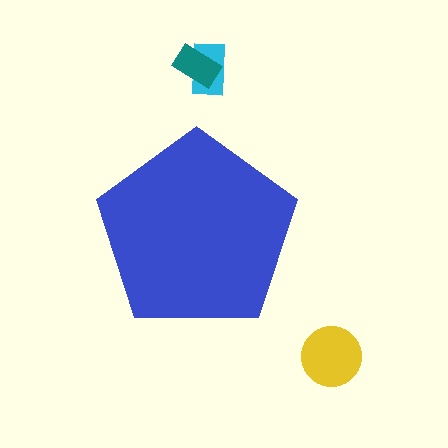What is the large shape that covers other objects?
A blue pentagon.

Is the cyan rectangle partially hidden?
No, the cyan rectangle is fully visible.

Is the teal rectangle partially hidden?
No, the teal rectangle is fully visible.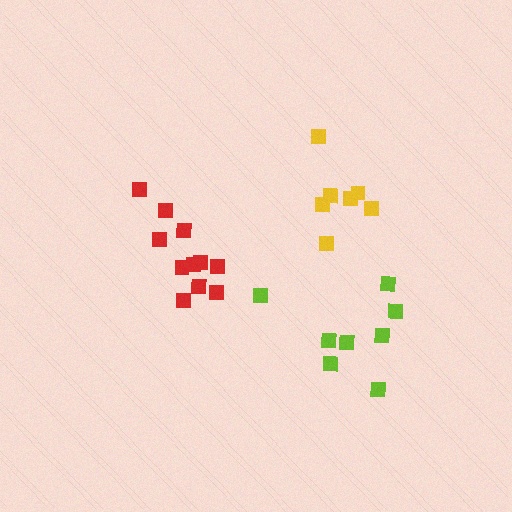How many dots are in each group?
Group 1: 8 dots, Group 2: 11 dots, Group 3: 7 dots (26 total).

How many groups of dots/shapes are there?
There are 3 groups.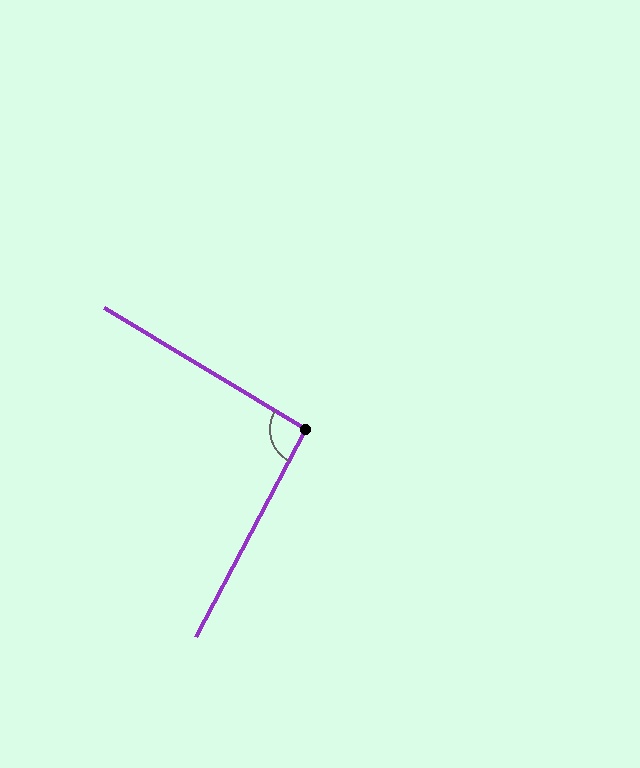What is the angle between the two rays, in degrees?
Approximately 93 degrees.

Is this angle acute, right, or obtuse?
It is approximately a right angle.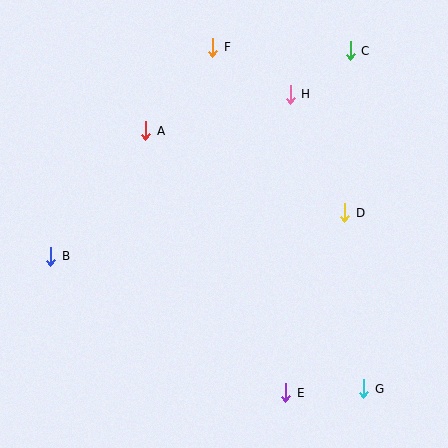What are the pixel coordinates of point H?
Point H is at (290, 94).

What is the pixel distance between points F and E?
The distance between F and E is 353 pixels.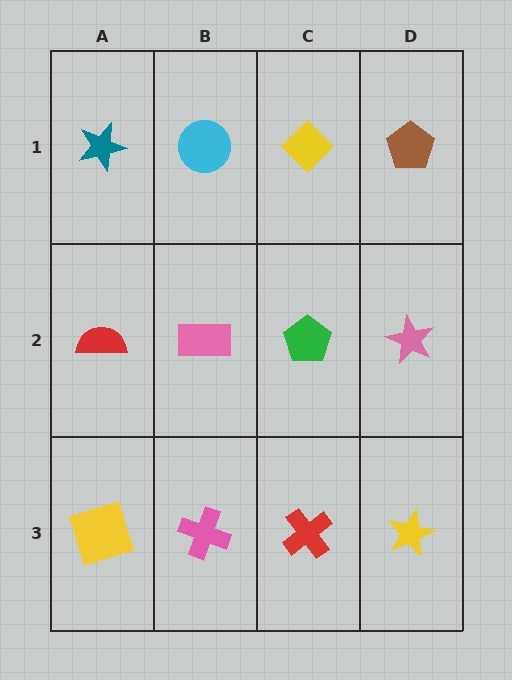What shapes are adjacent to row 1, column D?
A pink star (row 2, column D), a yellow diamond (row 1, column C).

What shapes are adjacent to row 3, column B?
A pink rectangle (row 2, column B), a yellow square (row 3, column A), a red cross (row 3, column C).